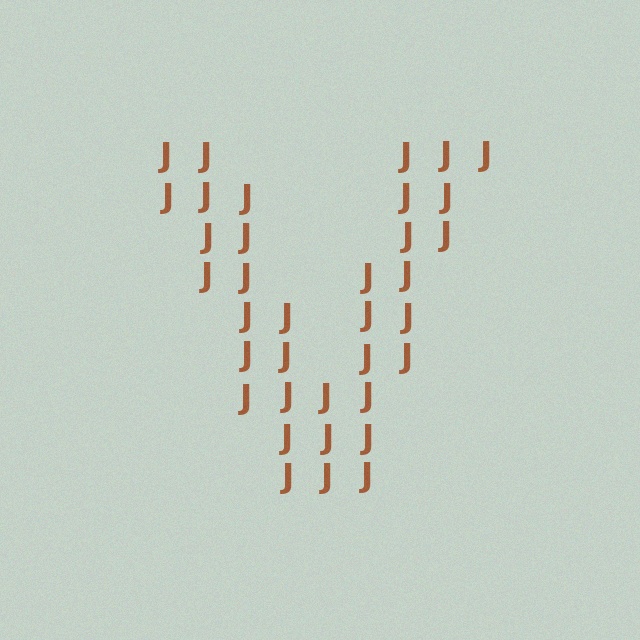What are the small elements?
The small elements are letter J's.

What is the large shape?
The large shape is the letter V.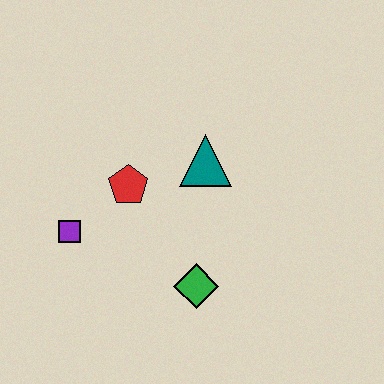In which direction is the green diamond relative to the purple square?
The green diamond is to the right of the purple square.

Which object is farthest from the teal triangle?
The purple square is farthest from the teal triangle.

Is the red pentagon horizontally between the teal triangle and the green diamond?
No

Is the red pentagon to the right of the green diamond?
No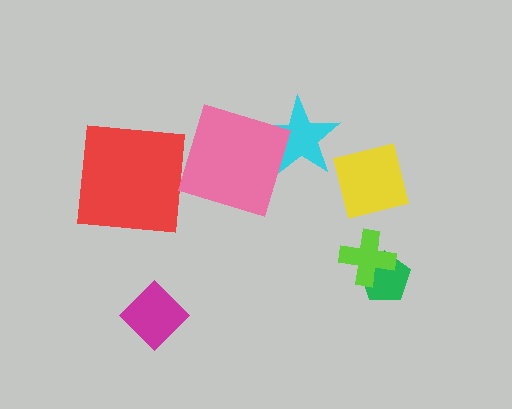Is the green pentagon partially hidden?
Yes, it is partially covered by another shape.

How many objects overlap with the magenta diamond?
0 objects overlap with the magenta diamond.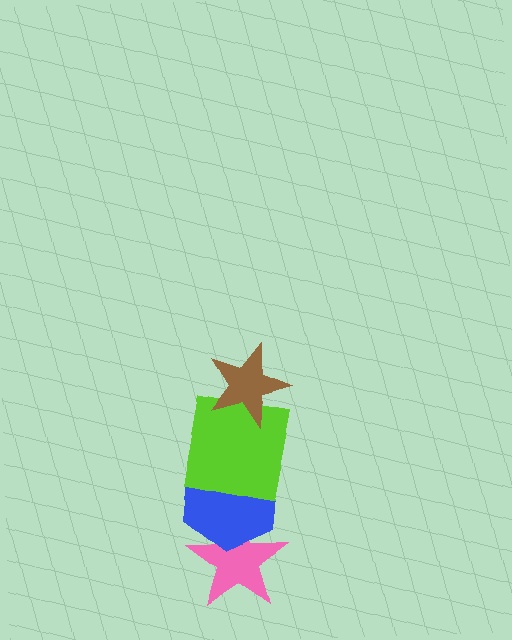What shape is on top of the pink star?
The blue hexagon is on top of the pink star.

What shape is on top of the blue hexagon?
The lime square is on top of the blue hexagon.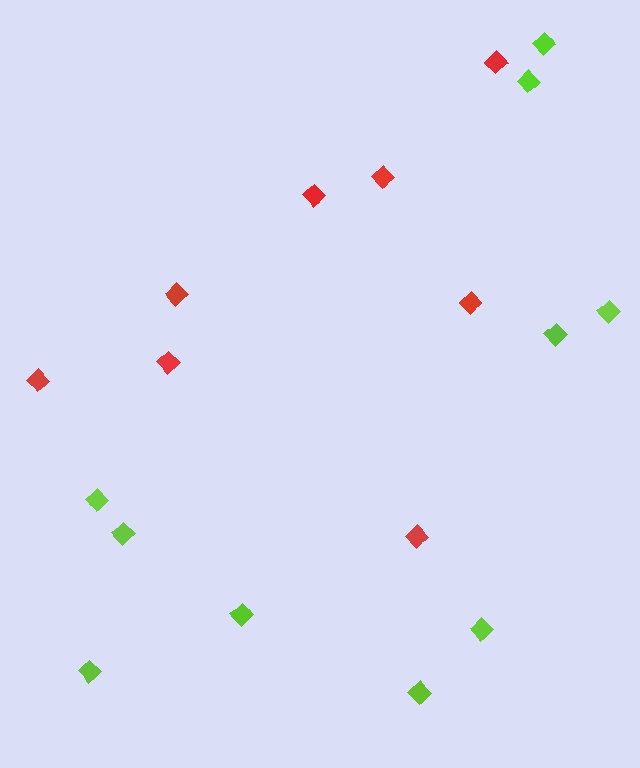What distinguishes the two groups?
There are 2 groups: one group of red diamonds (8) and one group of lime diamonds (10).